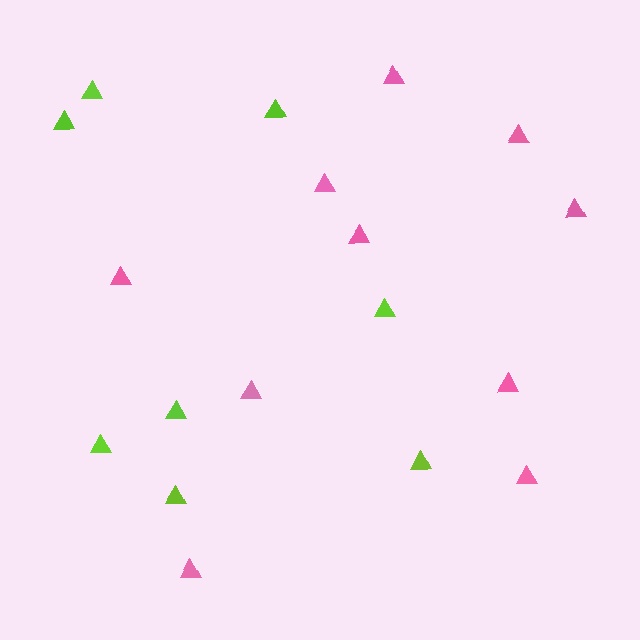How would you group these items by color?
There are 2 groups: one group of lime triangles (8) and one group of pink triangles (10).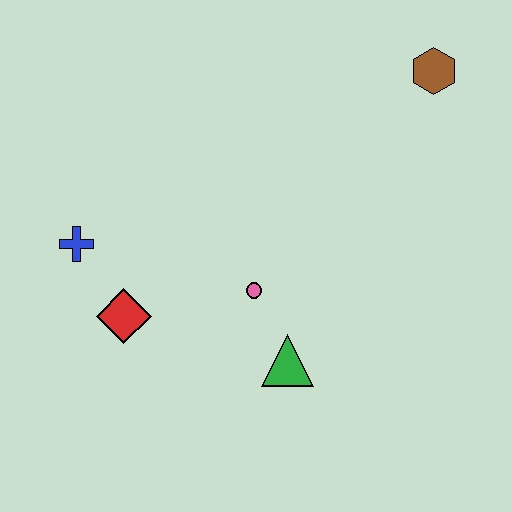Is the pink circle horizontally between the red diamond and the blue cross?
No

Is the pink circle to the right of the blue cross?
Yes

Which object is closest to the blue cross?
The red diamond is closest to the blue cross.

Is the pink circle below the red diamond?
No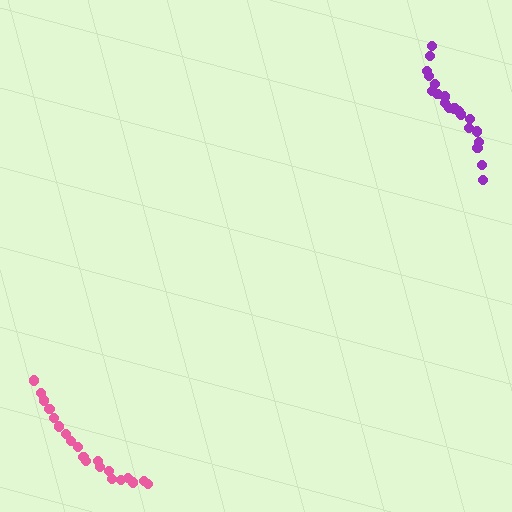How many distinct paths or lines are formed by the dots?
There are 2 distinct paths.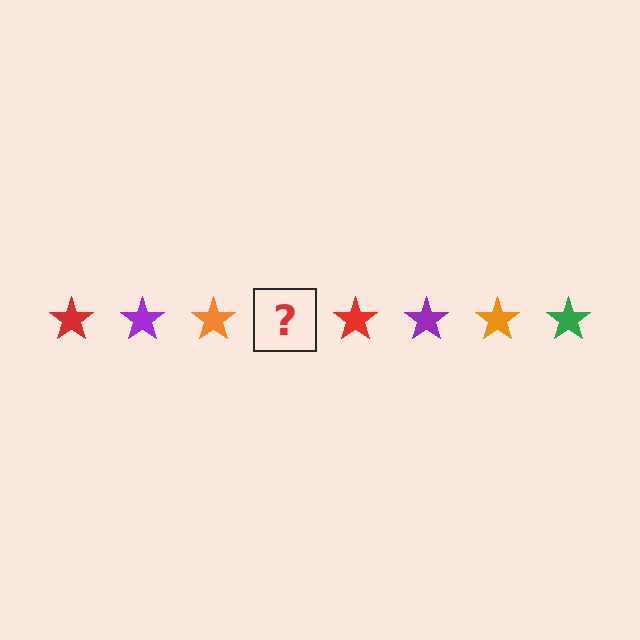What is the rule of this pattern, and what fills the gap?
The rule is that the pattern cycles through red, purple, orange, green stars. The gap should be filled with a green star.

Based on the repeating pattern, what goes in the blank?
The blank should be a green star.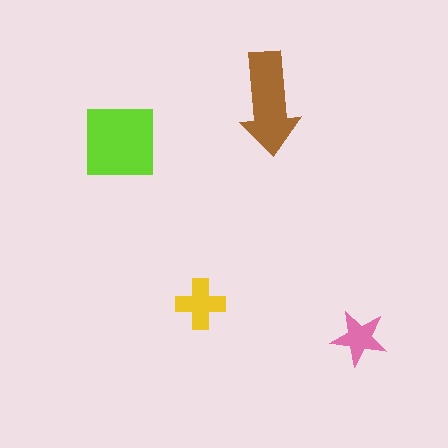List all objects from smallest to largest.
The pink star, the yellow cross, the brown arrow, the lime square.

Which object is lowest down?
The pink star is bottommost.